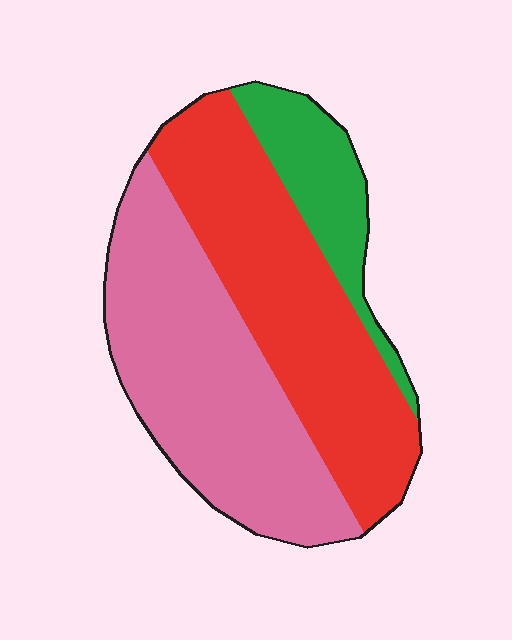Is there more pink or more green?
Pink.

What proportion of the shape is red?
Red takes up about two fifths (2/5) of the shape.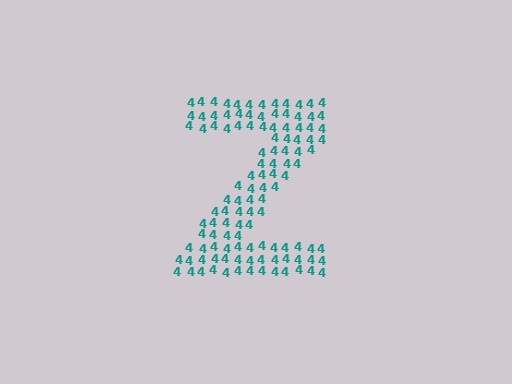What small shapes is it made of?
It is made of small digit 4's.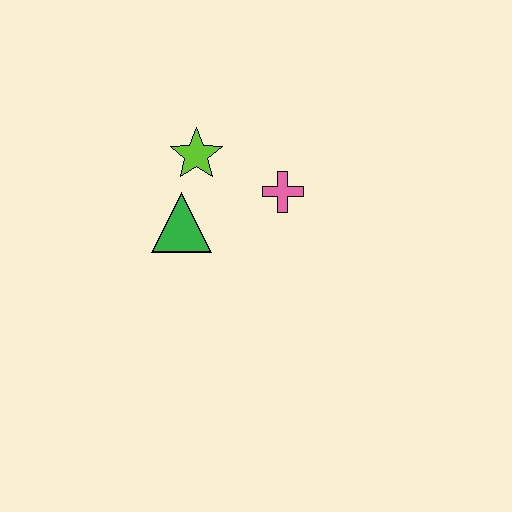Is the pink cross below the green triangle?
No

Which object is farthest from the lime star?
The pink cross is farthest from the lime star.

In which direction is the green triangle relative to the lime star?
The green triangle is below the lime star.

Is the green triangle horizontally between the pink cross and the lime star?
No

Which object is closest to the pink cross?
The lime star is closest to the pink cross.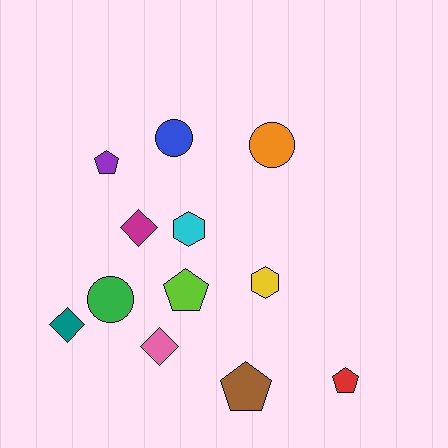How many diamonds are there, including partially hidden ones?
There are 3 diamonds.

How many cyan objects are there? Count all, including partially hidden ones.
There is 1 cyan object.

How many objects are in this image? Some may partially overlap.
There are 12 objects.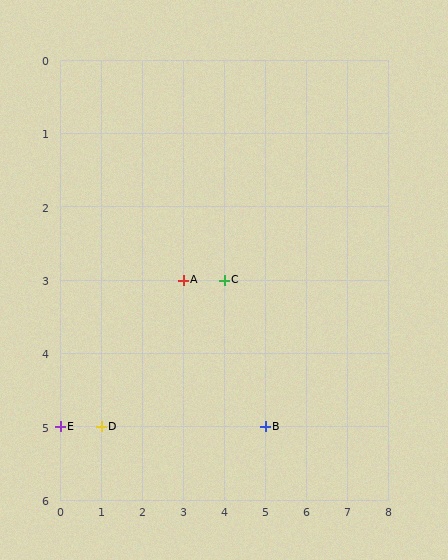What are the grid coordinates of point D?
Point D is at grid coordinates (1, 5).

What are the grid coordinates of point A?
Point A is at grid coordinates (3, 3).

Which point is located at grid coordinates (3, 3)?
Point A is at (3, 3).